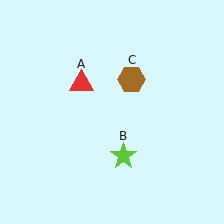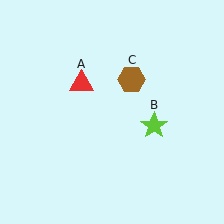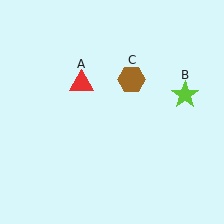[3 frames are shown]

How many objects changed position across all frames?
1 object changed position: lime star (object B).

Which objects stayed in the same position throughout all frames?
Red triangle (object A) and brown hexagon (object C) remained stationary.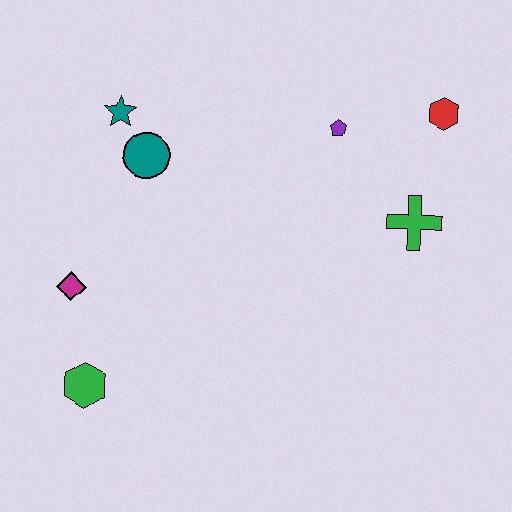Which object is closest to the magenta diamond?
The green hexagon is closest to the magenta diamond.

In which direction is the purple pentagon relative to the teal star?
The purple pentagon is to the right of the teal star.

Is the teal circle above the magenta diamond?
Yes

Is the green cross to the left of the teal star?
No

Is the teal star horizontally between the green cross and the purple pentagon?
No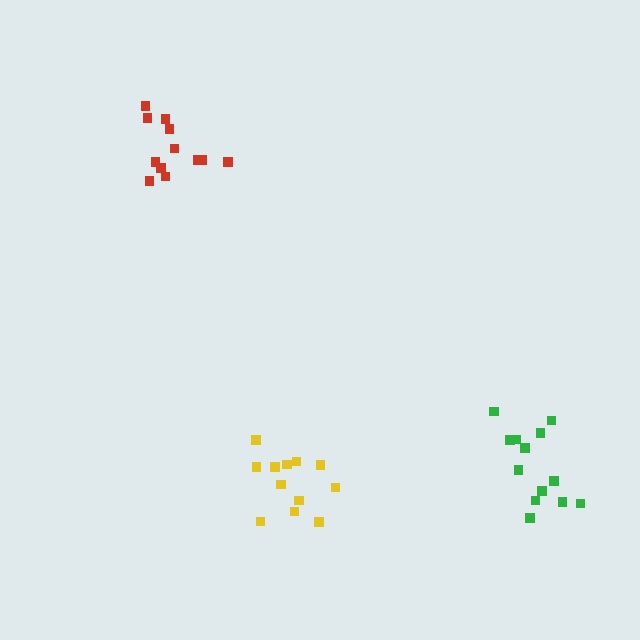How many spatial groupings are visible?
There are 3 spatial groupings.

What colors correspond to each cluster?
The clusters are colored: red, yellow, green.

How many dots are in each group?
Group 1: 12 dots, Group 2: 12 dots, Group 3: 13 dots (37 total).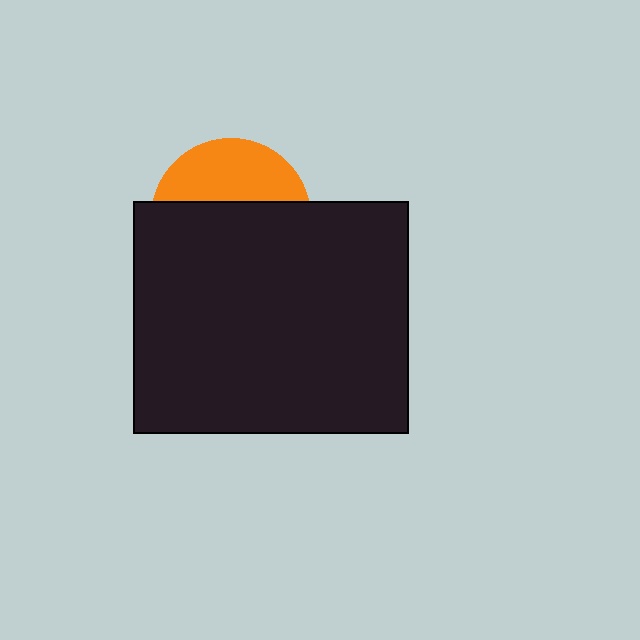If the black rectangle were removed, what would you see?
You would see the complete orange circle.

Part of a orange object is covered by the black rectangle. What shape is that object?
It is a circle.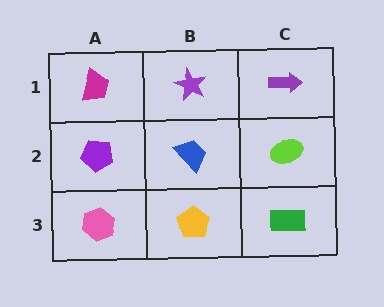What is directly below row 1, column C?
A lime ellipse.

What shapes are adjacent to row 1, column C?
A lime ellipse (row 2, column C), a purple star (row 1, column B).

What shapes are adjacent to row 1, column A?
A purple pentagon (row 2, column A), a purple star (row 1, column B).